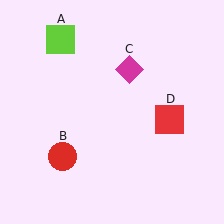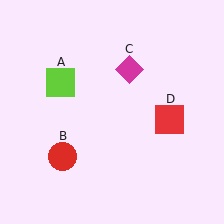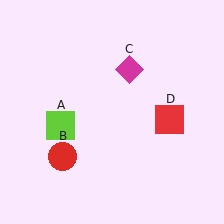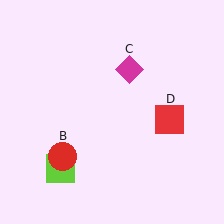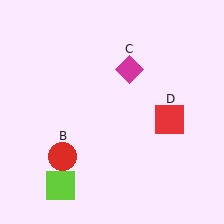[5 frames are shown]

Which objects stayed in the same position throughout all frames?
Red circle (object B) and magenta diamond (object C) and red square (object D) remained stationary.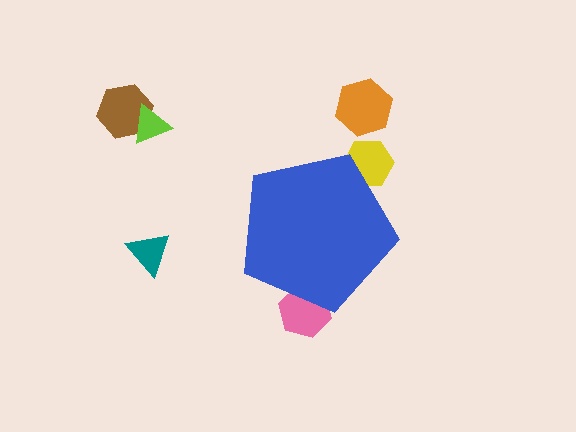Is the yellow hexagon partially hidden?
Yes, the yellow hexagon is partially hidden behind the blue pentagon.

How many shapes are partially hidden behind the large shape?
2 shapes are partially hidden.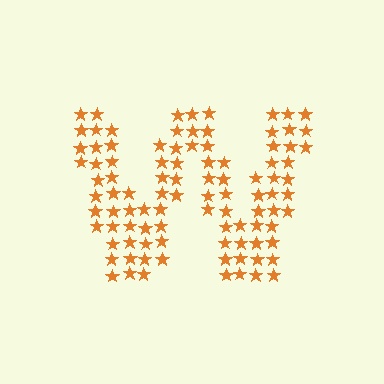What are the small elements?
The small elements are stars.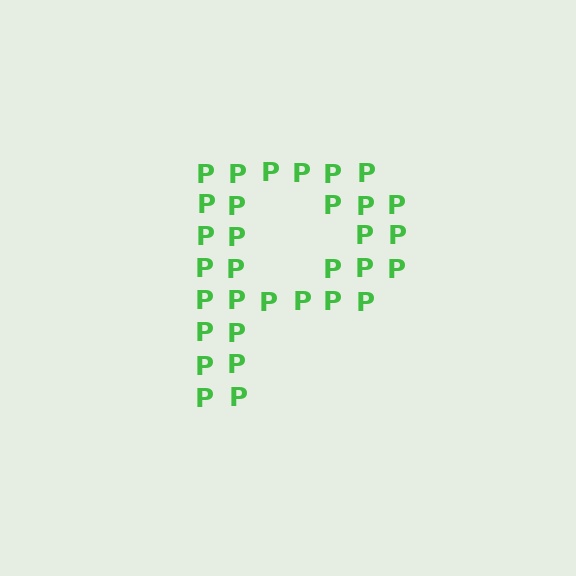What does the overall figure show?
The overall figure shows the letter P.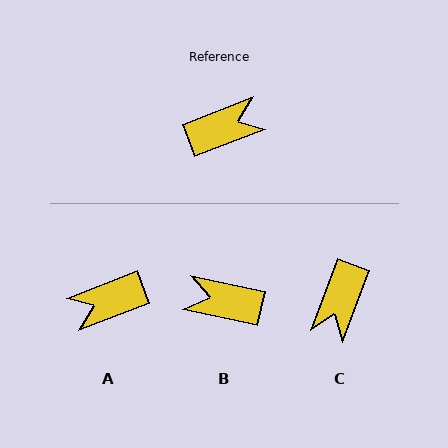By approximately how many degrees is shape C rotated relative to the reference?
Approximately 132 degrees clockwise.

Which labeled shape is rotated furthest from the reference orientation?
A, about 180 degrees away.